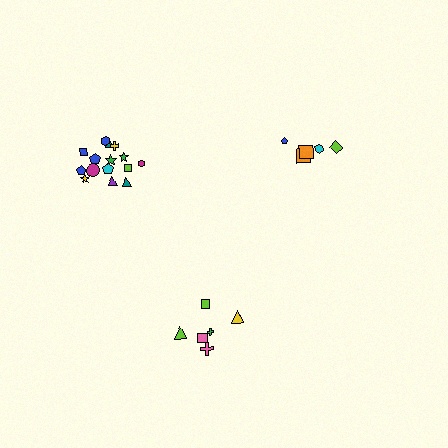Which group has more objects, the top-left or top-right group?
The top-left group.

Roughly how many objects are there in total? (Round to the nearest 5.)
Roughly 25 objects in total.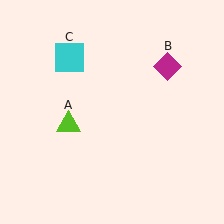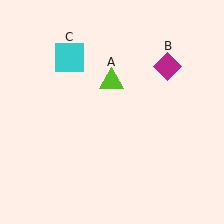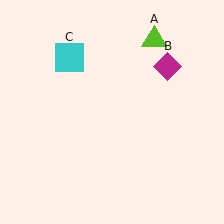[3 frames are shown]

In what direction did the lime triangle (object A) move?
The lime triangle (object A) moved up and to the right.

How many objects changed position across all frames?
1 object changed position: lime triangle (object A).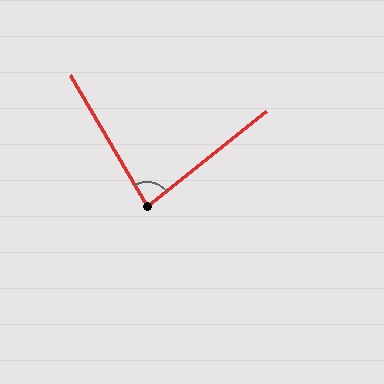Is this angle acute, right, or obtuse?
It is acute.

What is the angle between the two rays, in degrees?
Approximately 82 degrees.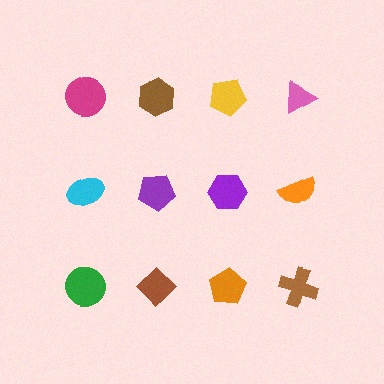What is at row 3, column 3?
An orange pentagon.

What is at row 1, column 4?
A pink triangle.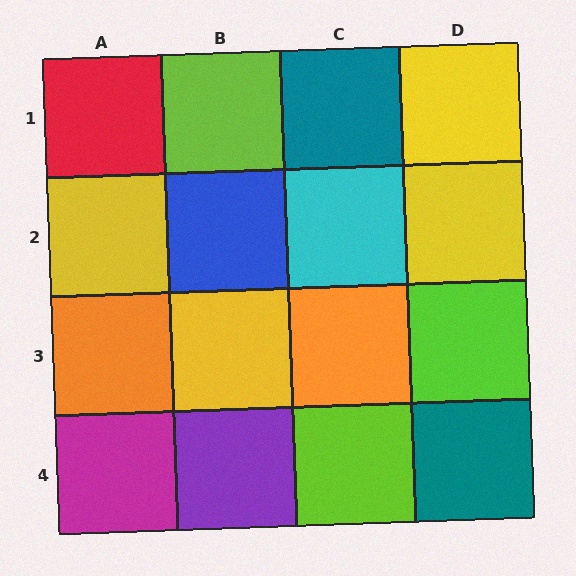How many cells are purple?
1 cell is purple.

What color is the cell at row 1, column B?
Lime.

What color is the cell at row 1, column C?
Teal.